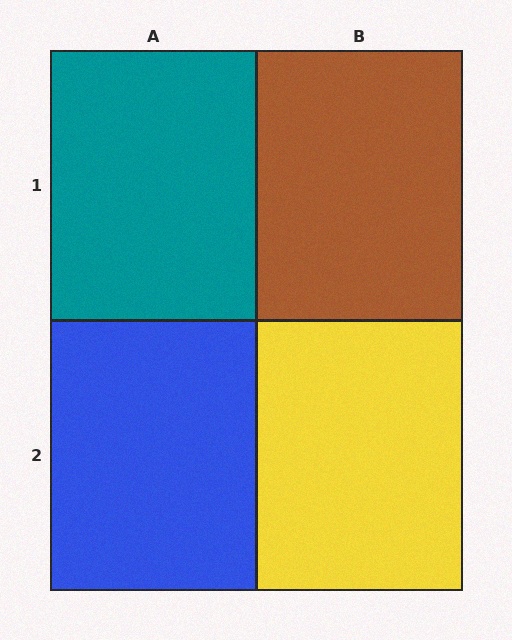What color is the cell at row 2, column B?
Yellow.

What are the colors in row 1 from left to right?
Teal, brown.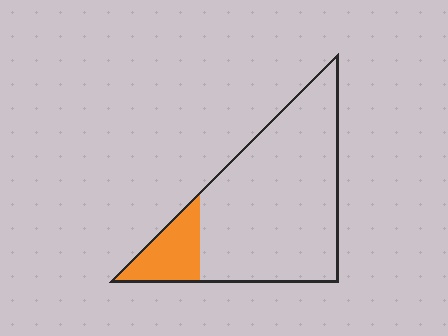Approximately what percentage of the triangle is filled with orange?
Approximately 15%.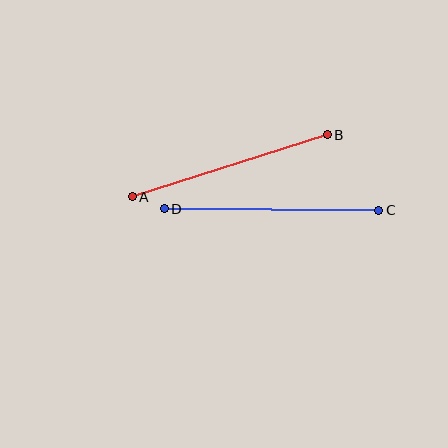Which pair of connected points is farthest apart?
Points C and D are farthest apart.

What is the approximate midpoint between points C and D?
The midpoint is at approximately (272, 209) pixels.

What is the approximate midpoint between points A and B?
The midpoint is at approximately (230, 166) pixels.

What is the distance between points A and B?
The distance is approximately 204 pixels.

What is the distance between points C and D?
The distance is approximately 215 pixels.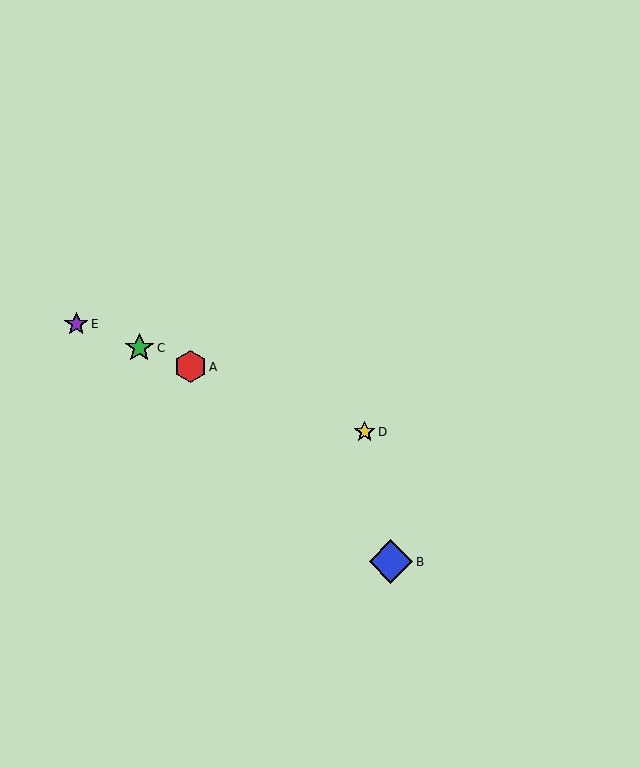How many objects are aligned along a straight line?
4 objects (A, C, D, E) are aligned along a straight line.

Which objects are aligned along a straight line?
Objects A, C, D, E are aligned along a straight line.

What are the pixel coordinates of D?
Object D is at (365, 432).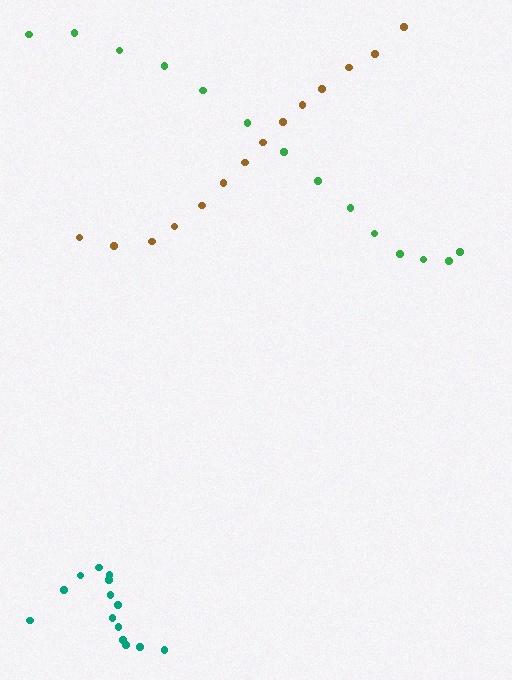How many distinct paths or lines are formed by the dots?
There are 3 distinct paths.